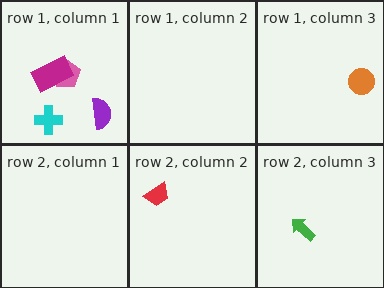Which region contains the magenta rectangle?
The row 1, column 1 region.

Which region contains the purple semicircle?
The row 1, column 1 region.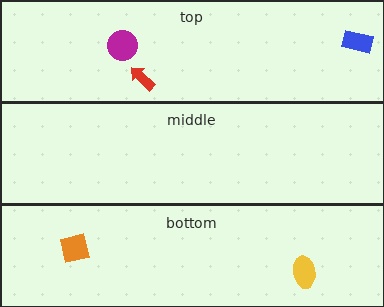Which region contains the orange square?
The bottom region.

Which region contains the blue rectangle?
The top region.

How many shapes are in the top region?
3.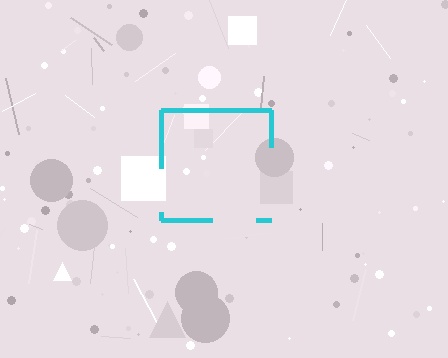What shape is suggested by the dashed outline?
The dashed outline suggests a square.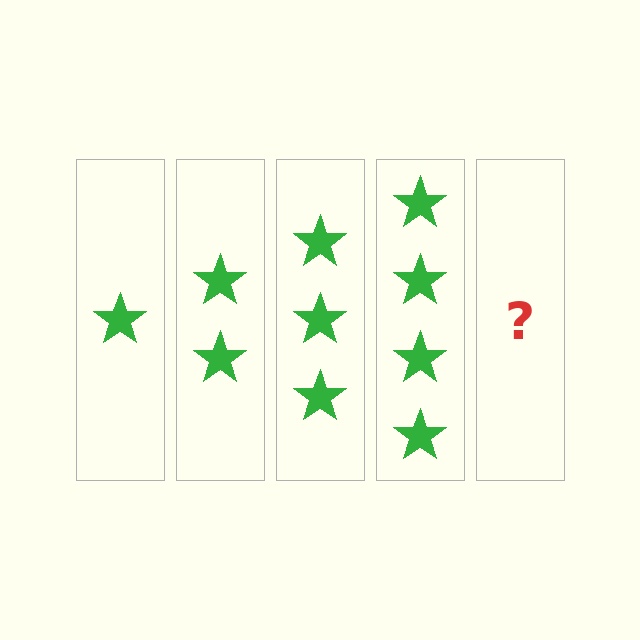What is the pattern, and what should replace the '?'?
The pattern is that each step adds one more star. The '?' should be 5 stars.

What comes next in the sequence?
The next element should be 5 stars.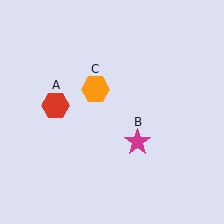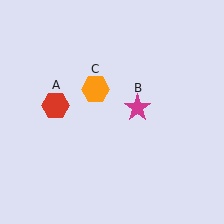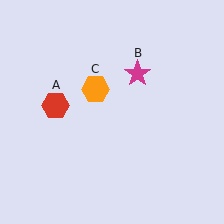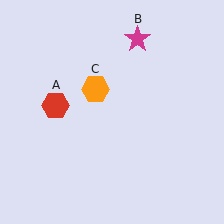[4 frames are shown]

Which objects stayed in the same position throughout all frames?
Red hexagon (object A) and orange hexagon (object C) remained stationary.